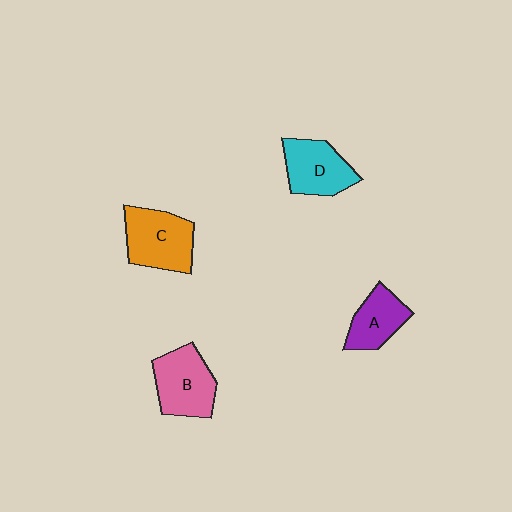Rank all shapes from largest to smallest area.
From largest to smallest: C (orange), B (pink), D (cyan), A (purple).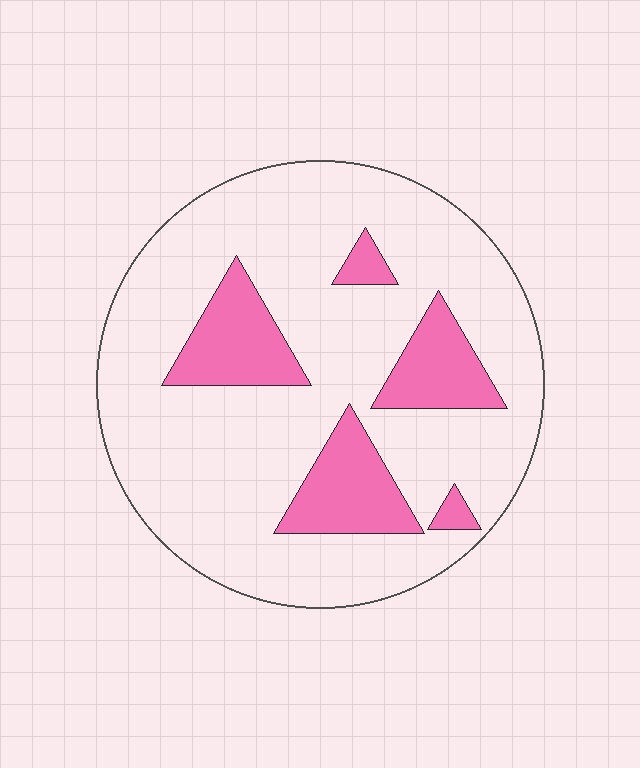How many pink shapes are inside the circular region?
5.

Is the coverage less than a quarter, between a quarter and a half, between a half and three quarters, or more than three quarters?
Less than a quarter.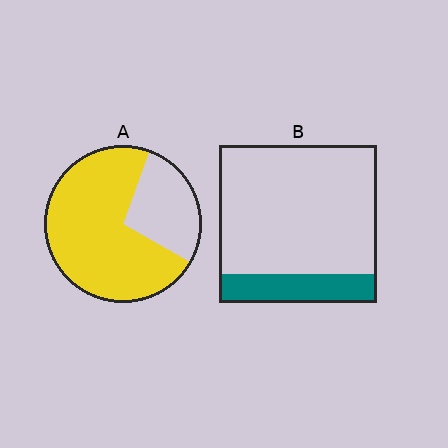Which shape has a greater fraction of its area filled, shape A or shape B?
Shape A.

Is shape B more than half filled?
No.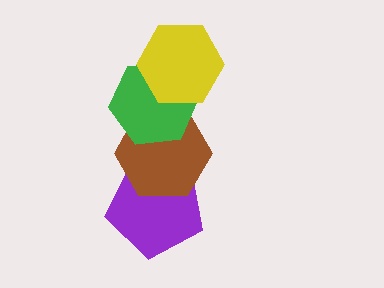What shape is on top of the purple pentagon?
The brown hexagon is on top of the purple pentagon.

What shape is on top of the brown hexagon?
The green hexagon is on top of the brown hexagon.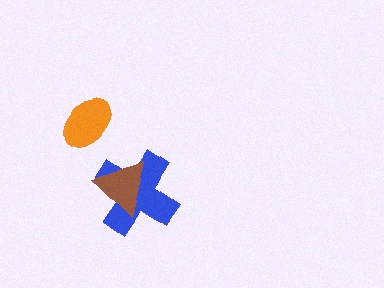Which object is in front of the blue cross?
The brown triangle is in front of the blue cross.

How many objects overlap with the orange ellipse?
0 objects overlap with the orange ellipse.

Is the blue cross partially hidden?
Yes, it is partially covered by another shape.